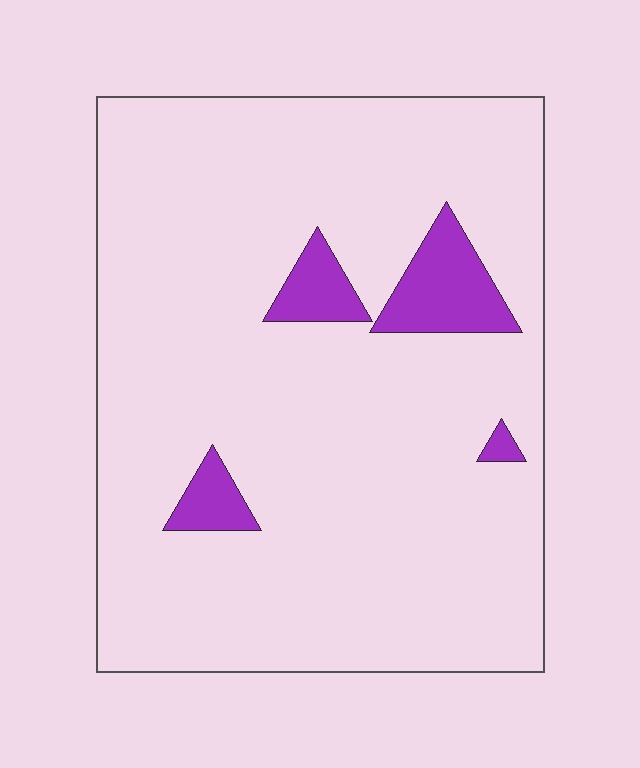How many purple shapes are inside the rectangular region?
4.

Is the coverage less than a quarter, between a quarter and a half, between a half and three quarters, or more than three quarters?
Less than a quarter.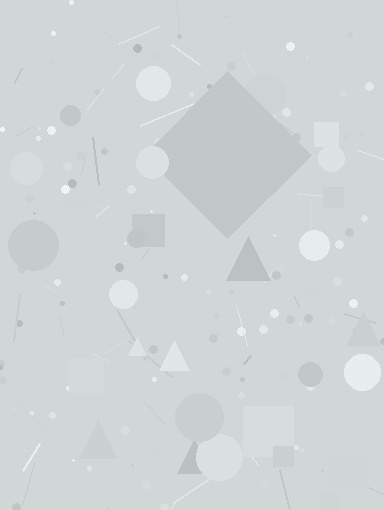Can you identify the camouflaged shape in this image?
The camouflaged shape is a diamond.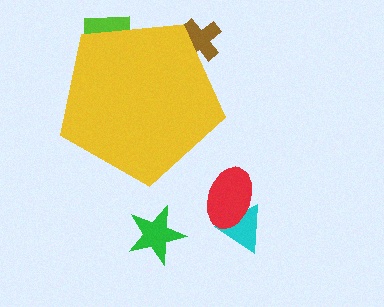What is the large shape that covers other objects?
A yellow pentagon.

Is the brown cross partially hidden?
Yes, the brown cross is partially hidden behind the yellow pentagon.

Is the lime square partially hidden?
Yes, the lime square is partially hidden behind the yellow pentagon.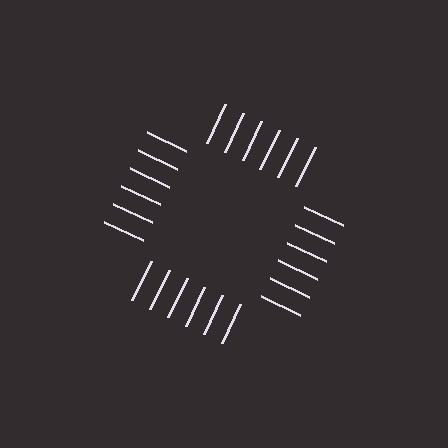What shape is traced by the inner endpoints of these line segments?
An illusory square — the line segments terminate on its edges but no continuous stroke is drawn.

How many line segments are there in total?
24 — 6 along each of the 4 edges.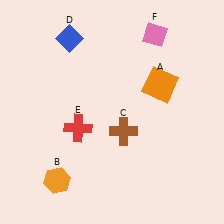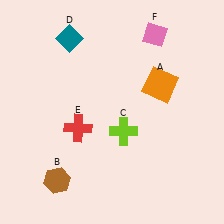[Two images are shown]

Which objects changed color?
B changed from orange to brown. C changed from brown to lime. D changed from blue to teal.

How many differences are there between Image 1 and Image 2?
There are 3 differences between the two images.